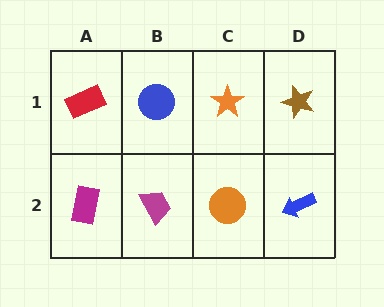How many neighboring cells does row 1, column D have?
2.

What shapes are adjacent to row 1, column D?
A blue arrow (row 2, column D), an orange star (row 1, column C).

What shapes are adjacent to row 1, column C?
An orange circle (row 2, column C), a blue circle (row 1, column B), a brown star (row 1, column D).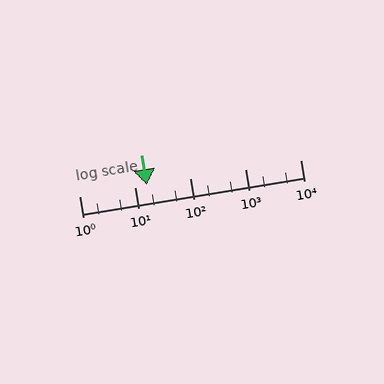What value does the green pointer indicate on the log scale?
The pointer indicates approximately 17.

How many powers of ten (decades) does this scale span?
The scale spans 4 decades, from 1 to 10000.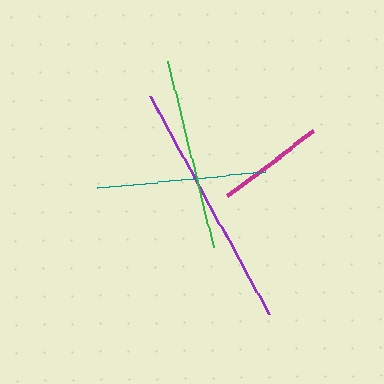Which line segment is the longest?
The purple line is the longest at approximately 248 pixels.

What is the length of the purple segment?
The purple segment is approximately 248 pixels long.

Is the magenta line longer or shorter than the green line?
The green line is longer than the magenta line.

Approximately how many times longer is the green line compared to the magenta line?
The green line is approximately 1.8 times the length of the magenta line.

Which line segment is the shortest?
The magenta line is the shortest at approximately 107 pixels.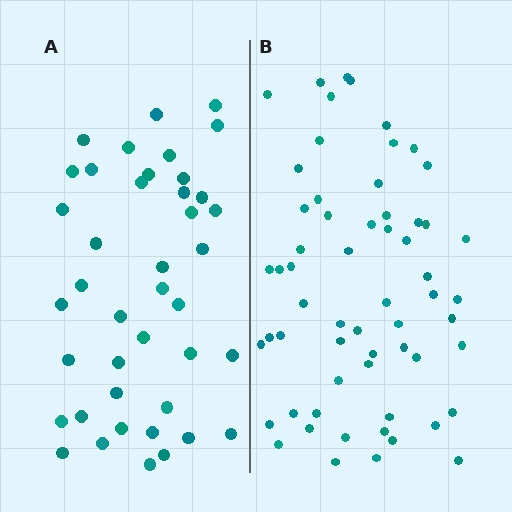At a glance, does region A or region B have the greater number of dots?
Region B (the right region) has more dots.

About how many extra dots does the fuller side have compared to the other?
Region B has approximately 20 more dots than region A.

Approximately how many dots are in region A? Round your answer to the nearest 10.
About 40 dots. (The exact count is 41, which rounds to 40.)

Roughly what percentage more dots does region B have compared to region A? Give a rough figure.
About 45% more.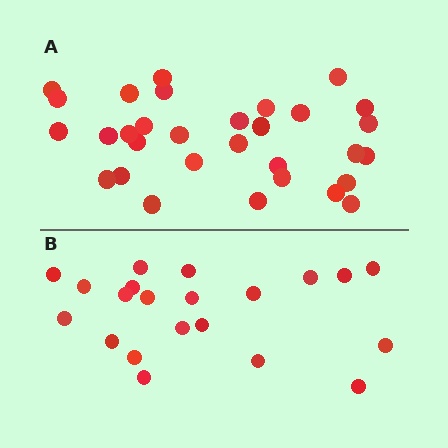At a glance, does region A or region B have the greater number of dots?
Region A (the top region) has more dots.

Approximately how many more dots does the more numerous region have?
Region A has roughly 10 or so more dots than region B.